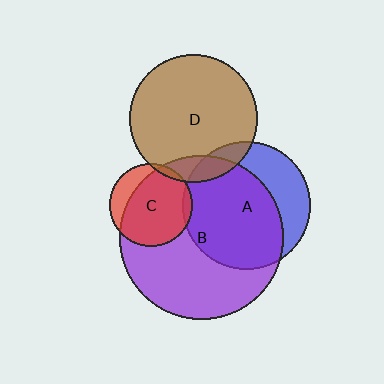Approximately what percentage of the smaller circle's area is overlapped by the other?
Approximately 5%.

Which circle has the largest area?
Circle B (purple).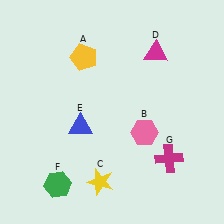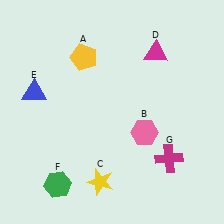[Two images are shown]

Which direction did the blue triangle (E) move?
The blue triangle (E) moved left.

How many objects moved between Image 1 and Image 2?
1 object moved between the two images.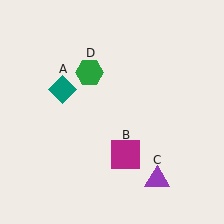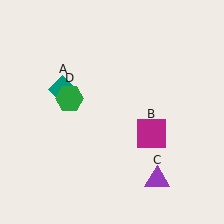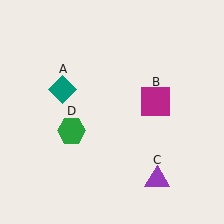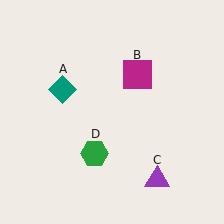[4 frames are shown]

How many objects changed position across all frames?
2 objects changed position: magenta square (object B), green hexagon (object D).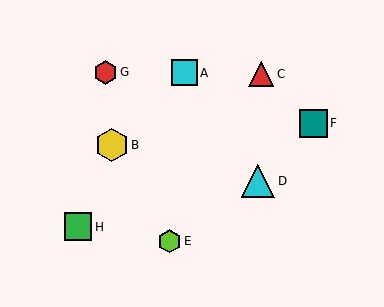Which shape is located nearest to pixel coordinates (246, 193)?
The cyan triangle (labeled D) at (258, 181) is nearest to that location.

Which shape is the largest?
The cyan triangle (labeled D) is the largest.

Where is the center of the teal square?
The center of the teal square is at (313, 123).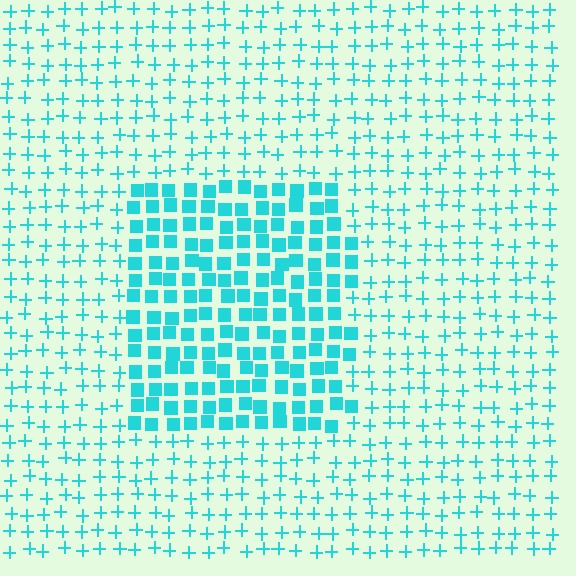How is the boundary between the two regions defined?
The boundary is defined by a change in element shape: squares inside vs. plus signs outside. All elements share the same color and spacing.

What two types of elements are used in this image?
The image uses squares inside the rectangle region and plus signs outside it.